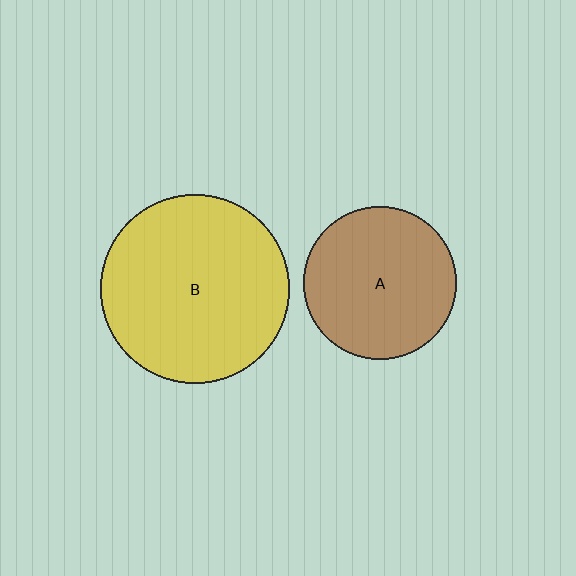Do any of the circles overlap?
No, none of the circles overlap.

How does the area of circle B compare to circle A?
Approximately 1.5 times.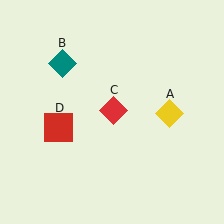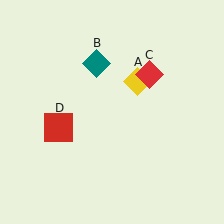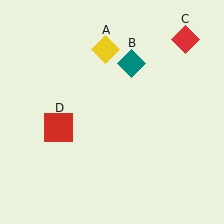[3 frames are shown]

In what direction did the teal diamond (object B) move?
The teal diamond (object B) moved right.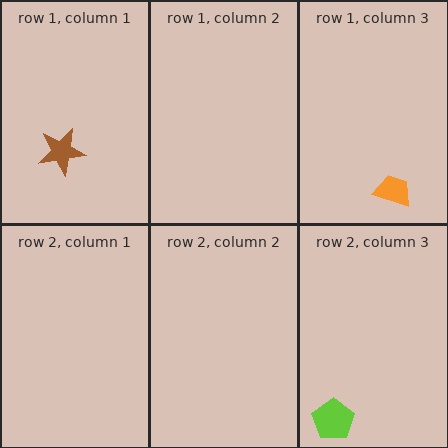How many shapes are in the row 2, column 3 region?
1.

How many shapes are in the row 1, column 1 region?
1.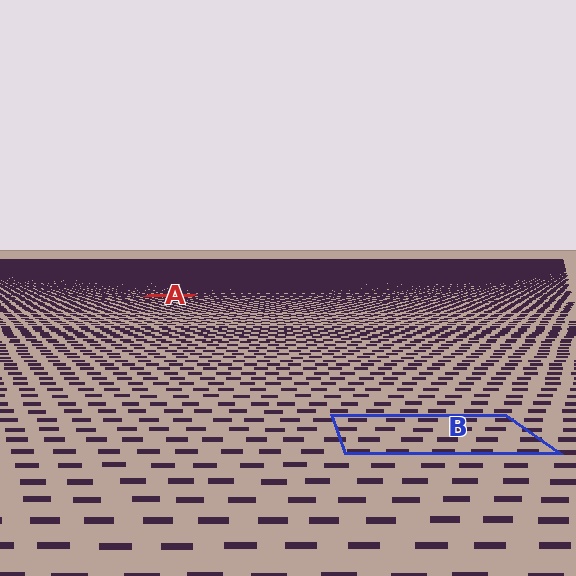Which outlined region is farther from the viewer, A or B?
Region A is farther from the viewer — the texture elements inside it appear smaller and more densely packed.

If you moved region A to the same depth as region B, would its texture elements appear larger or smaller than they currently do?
They would appear larger. At a closer depth, the same texture elements are projected at a bigger on-screen size.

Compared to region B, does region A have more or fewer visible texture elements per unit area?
Region A has more texture elements per unit area — they are packed more densely because it is farther away.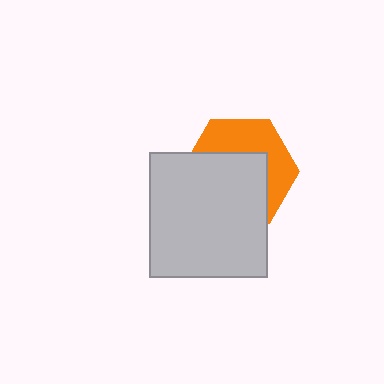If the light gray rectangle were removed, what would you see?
You would see the complete orange hexagon.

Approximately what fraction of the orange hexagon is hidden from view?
Roughly 58% of the orange hexagon is hidden behind the light gray rectangle.